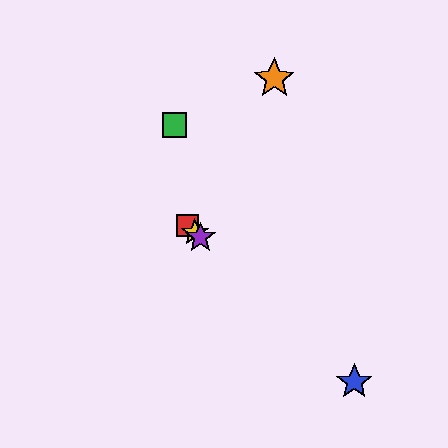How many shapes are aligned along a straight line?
4 shapes (the red square, the blue star, the yellow star, the purple star) are aligned along a straight line.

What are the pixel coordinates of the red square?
The red square is at (187, 225).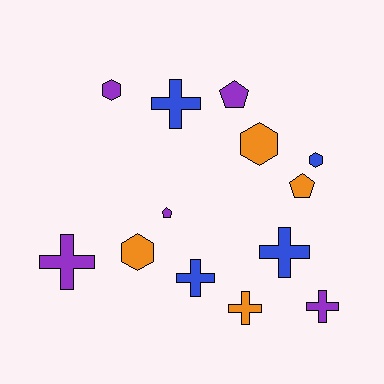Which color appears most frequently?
Purple, with 5 objects.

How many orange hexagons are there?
There are 2 orange hexagons.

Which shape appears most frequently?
Cross, with 6 objects.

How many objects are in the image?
There are 13 objects.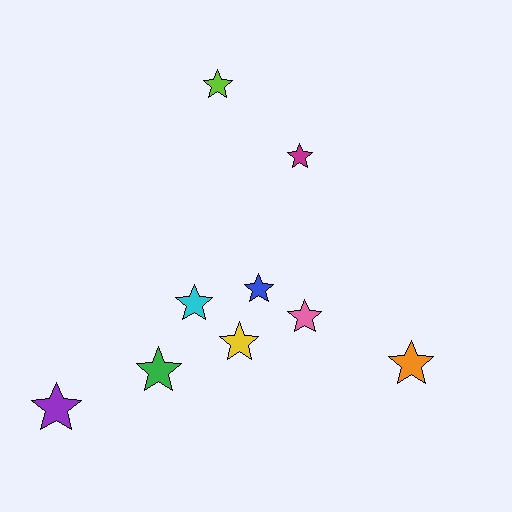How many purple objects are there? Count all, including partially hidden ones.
There is 1 purple object.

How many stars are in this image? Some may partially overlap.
There are 9 stars.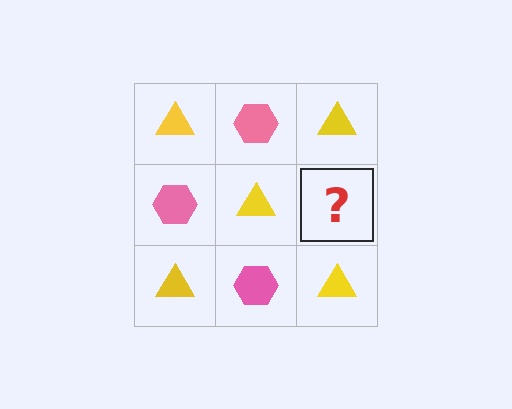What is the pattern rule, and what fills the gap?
The rule is that it alternates yellow triangle and pink hexagon in a checkerboard pattern. The gap should be filled with a pink hexagon.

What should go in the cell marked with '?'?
The missing cell should contain a pink hexagon.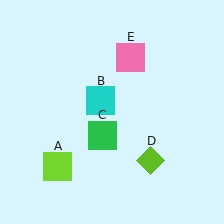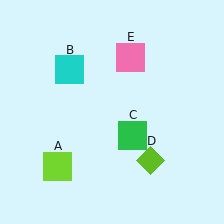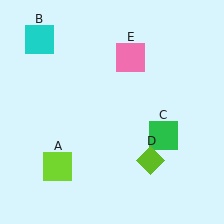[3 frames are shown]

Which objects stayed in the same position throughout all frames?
Lime square (object A) and lime diamond (object D) and pink square (object E) remained stationary.